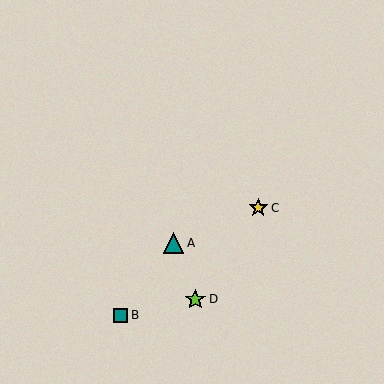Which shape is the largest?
The lime star (labeled D) is the largest.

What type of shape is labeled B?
Shape B is a teal square.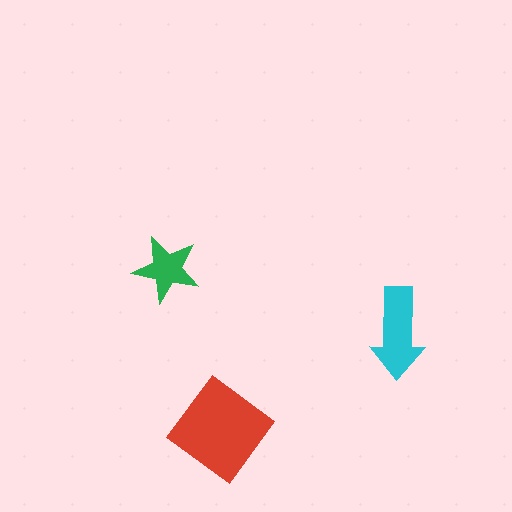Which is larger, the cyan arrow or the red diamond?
The red diamond.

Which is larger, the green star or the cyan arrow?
The cyan arrow.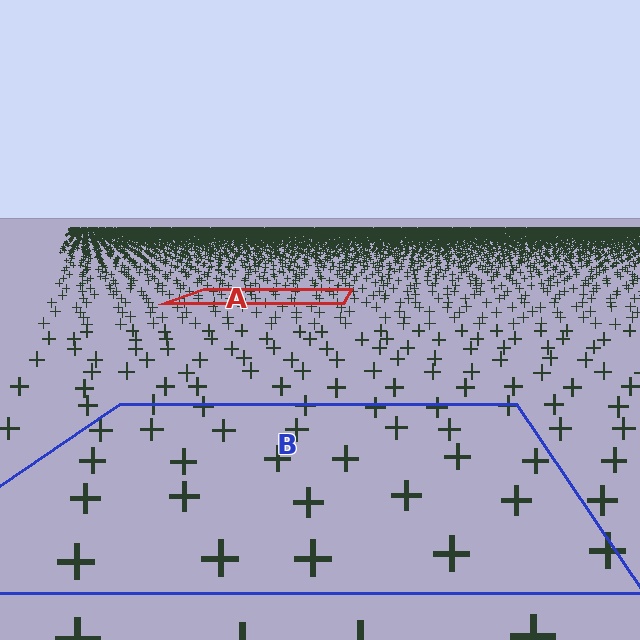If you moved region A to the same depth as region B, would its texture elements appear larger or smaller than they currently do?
They would appear larger. At a closer depth, the same texture elements are projected at a bigger on-screen size.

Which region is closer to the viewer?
Region B is closer. The texture elements there are larger and more spread out.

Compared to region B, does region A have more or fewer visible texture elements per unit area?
Region A has more texture elements per unit area — they are packed more densely because it is farther away.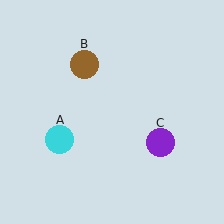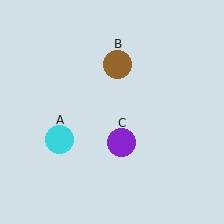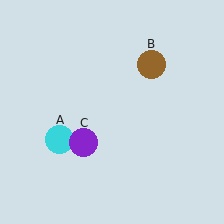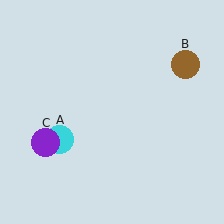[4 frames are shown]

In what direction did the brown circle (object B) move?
The brown circle (object B) moved right.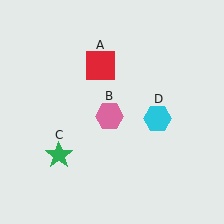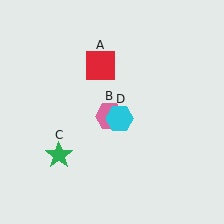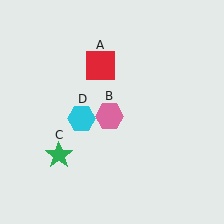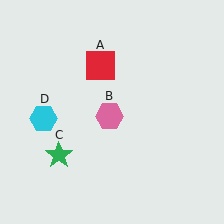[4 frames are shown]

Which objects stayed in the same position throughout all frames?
Red square (object A) and pink hexagon (object B) and green star (object C) remained stationary.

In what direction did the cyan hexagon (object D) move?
The cyan hexagon (object D) moved left.